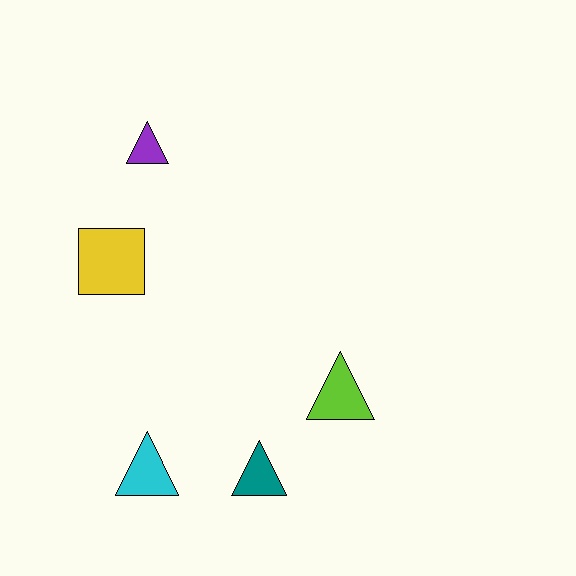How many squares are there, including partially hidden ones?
There is 1 square.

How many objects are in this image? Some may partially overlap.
There are 5 objects.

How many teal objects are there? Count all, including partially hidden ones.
There is 1 teal object.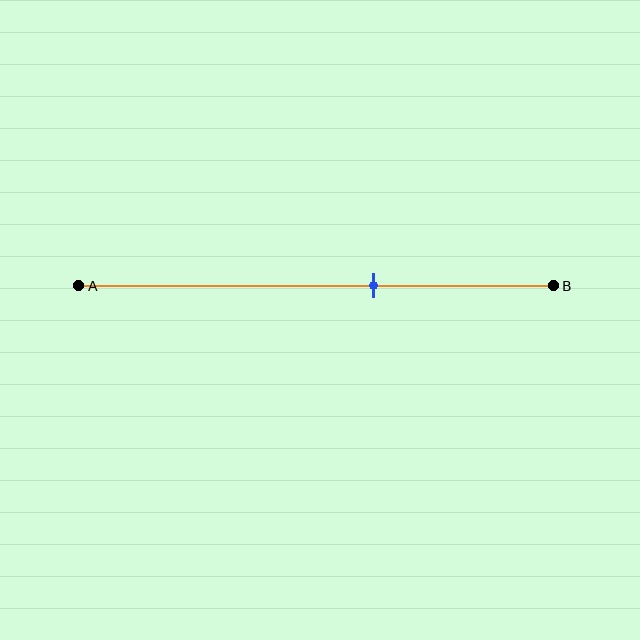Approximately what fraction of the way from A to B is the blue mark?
The blue mark is approximately 60% of the way from A to B.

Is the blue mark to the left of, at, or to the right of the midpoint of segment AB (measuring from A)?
The blue mark is to the right of the midpoint of segment AB.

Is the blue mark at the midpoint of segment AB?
No, the mark is at about 60% from A, not at the 50% midpoint.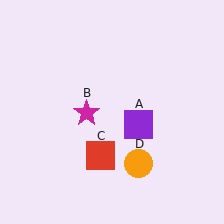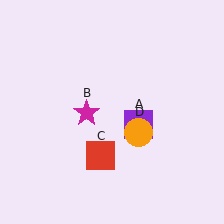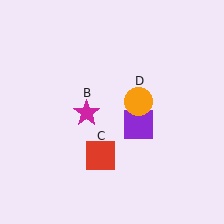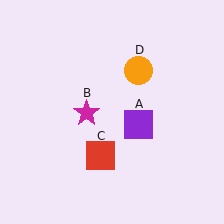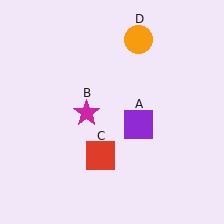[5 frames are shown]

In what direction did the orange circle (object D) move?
The orange circle (object D) moved up.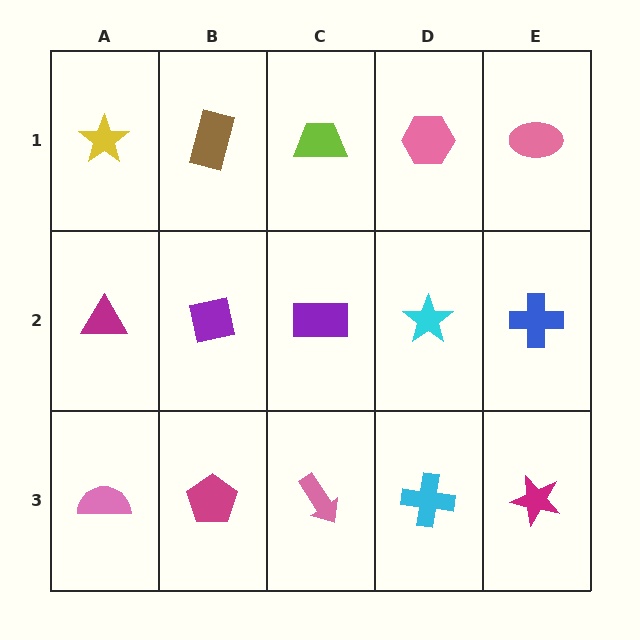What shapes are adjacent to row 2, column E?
A pink ellipse (row 1, column E), a magenta star (row 3, column E), a cyan star (row 2, column D).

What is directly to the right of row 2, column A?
A purple square.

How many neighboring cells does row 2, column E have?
3.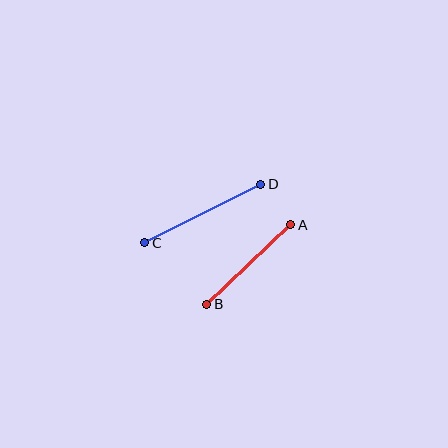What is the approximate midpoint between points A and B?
The midpoint is at approximately (249, 265) pixels.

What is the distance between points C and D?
The distance is approximately 130 pixels.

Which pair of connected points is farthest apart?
Points C and D are farthest apart.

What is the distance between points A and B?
The distance is approximately 116 pixels.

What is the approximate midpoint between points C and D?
The midpoint is at approximately (203, 213) pixels.